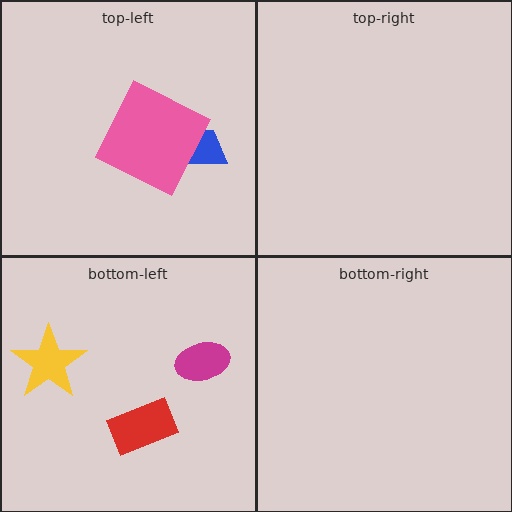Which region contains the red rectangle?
The bottom-left region.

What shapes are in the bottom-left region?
The yellow star, the magenta ellipse, the red rectangle.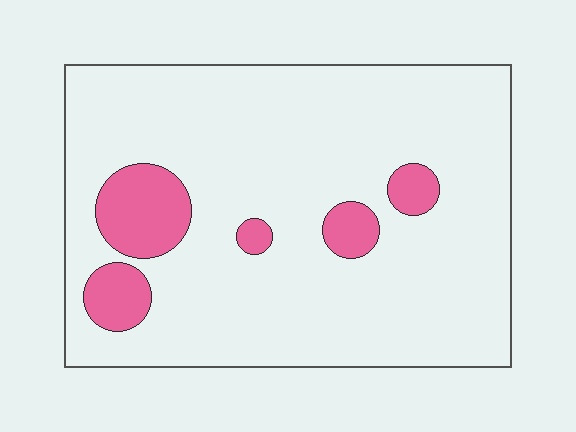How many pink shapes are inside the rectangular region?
5.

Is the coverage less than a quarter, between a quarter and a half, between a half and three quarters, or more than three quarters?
Less than a quarter.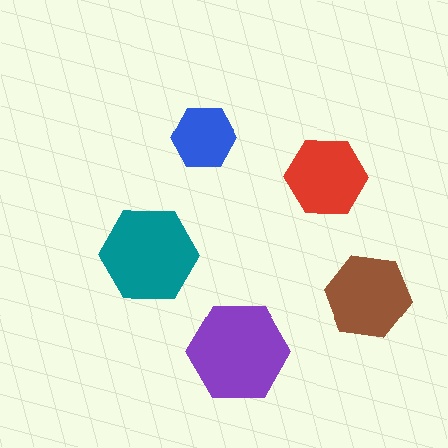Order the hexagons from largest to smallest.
the purple one, the teal one, the brown one, the red one, the blue one.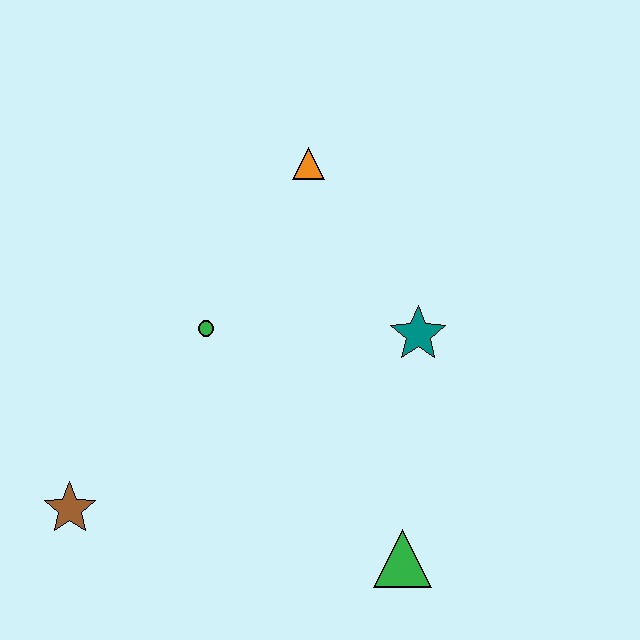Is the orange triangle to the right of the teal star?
No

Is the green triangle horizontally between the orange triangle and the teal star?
Yes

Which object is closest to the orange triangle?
The green circle is closest to the orange triangle.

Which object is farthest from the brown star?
The orange triangle is farthest from the brown star.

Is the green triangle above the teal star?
No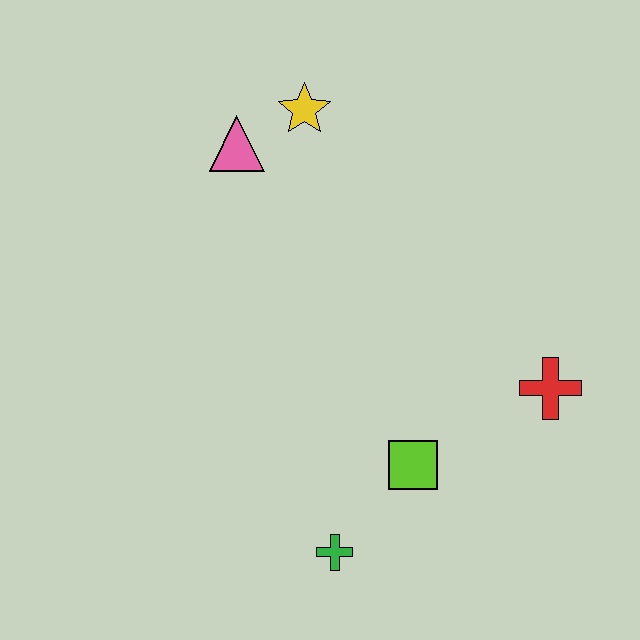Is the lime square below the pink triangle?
Yes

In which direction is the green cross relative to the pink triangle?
The green cross is below the pink triangle.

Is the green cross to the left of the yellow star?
No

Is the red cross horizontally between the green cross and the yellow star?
No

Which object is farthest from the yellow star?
The green cross is farthest from the yellow star.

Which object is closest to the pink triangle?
The yellow star is closest to the pink triangle.